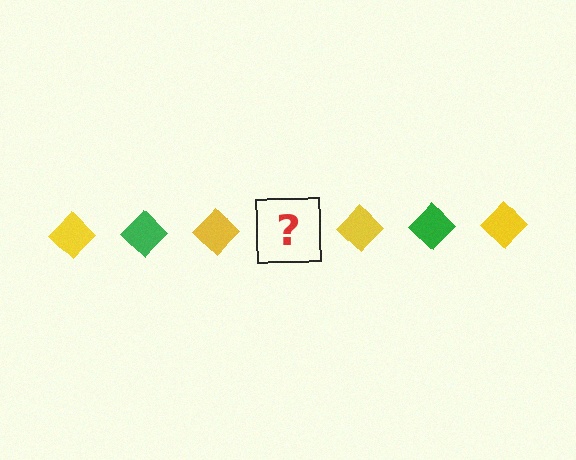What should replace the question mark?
The question mark should be replaced with a green diamond.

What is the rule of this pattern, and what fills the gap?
The rule is that the pattern cycles through yellow, green diamonds. The gap should be filled with a green diamond.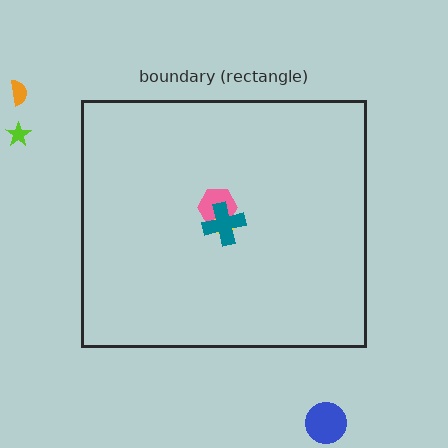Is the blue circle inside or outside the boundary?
Outside.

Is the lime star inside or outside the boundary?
Outside.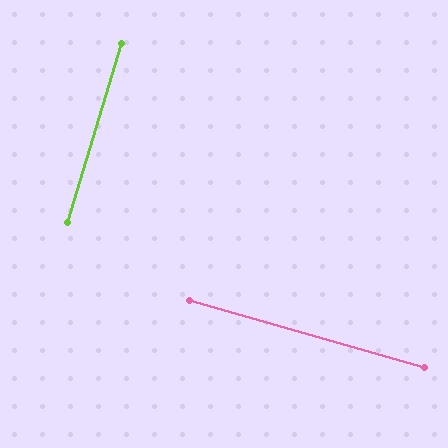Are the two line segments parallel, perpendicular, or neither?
Perpendicular — they meet at approximately 89°.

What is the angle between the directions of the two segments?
Approximately 89 degrees.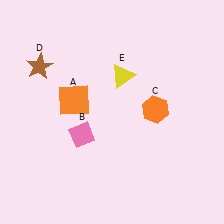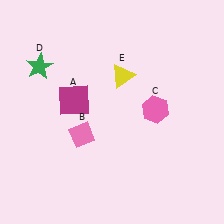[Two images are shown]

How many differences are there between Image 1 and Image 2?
There are 3 differences between the two images.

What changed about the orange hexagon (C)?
In Image 1, C is orange. In Image 2, it changed to pink.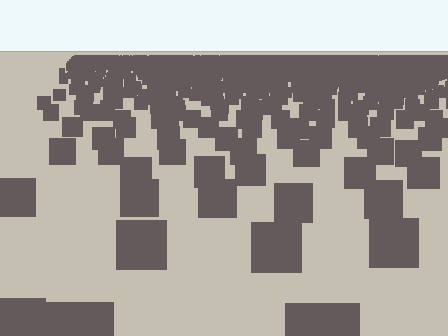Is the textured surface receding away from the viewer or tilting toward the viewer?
The surface is receding away from the viewer. Texture elements get smaller and denser toward the top.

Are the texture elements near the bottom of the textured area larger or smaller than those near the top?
Larger. Near the bottom, elements are closer to the viewer and appear at a bigger on-screen size.